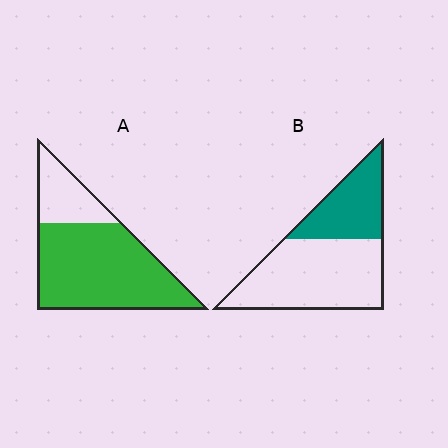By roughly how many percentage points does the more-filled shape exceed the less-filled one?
By roughly 40 percentage points (A over B).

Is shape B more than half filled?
No.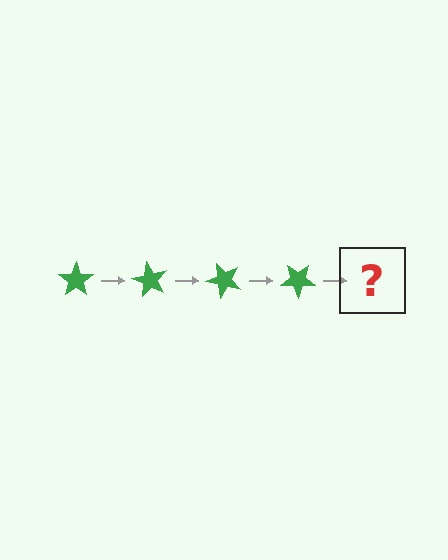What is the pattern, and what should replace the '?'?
The pattern is that the star rotates 60 degrees each step. The '?' should be a green star rotated 240 degrees.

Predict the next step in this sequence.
The next step is a green star rotated 240 degrees.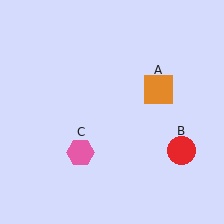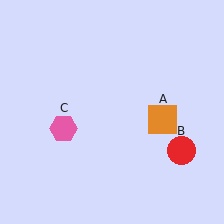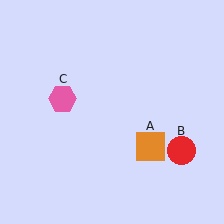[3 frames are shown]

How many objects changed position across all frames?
2 objects changed position: orange square (object A), pink hexagon (object C).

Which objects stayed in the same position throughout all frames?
Red circle (object B) remained stationary.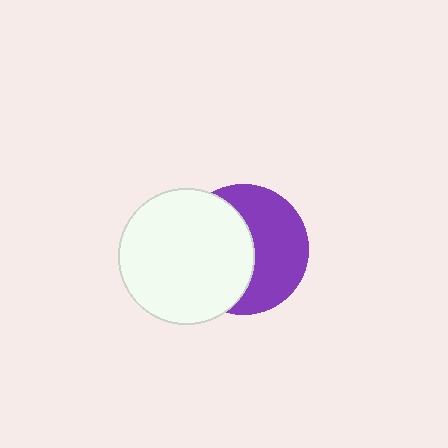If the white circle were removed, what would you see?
You would see the complete purple circle.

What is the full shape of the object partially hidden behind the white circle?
The partially hidden object is a purple circle.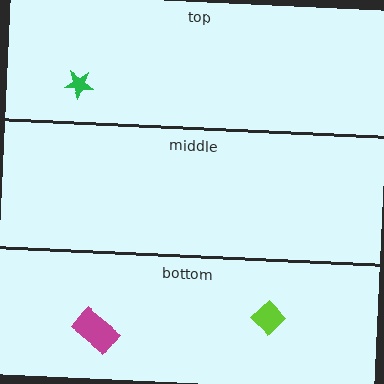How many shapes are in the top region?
1.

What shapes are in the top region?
The green star.